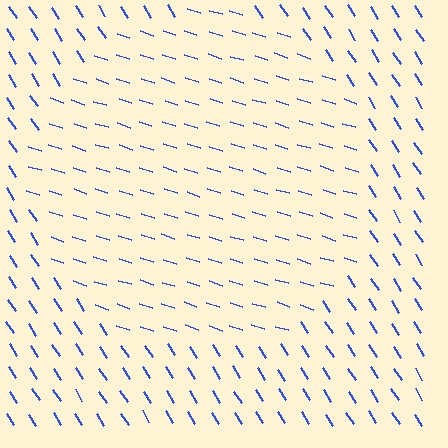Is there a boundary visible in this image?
Yes, there is a texture boundary formed by a change in line orientation.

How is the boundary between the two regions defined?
The boundary is defined purely by a change in line orientation (approximately 40 degrees difference). All lines are the same color and thickness.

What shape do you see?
I see a circle.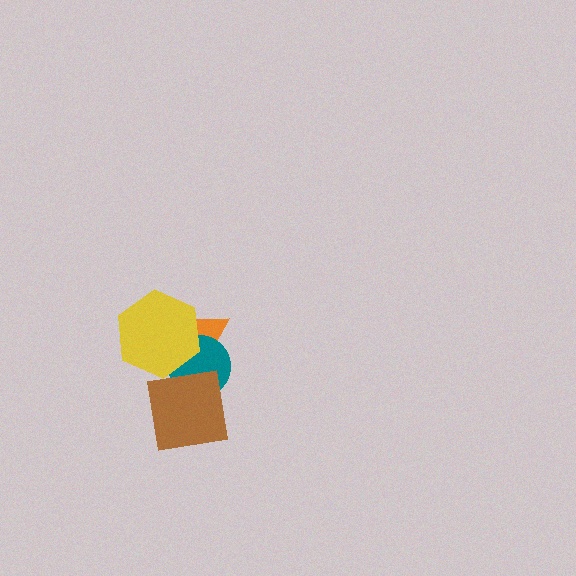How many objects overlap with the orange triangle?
3 objects overlap with the orange triangle.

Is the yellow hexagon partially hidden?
Yes, it is partially covered by another shape.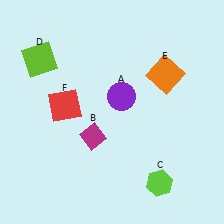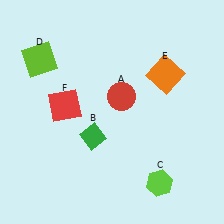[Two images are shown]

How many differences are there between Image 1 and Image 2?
There are 2 differences between the two images.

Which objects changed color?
A changed from purple to red. B changed from magenta to green.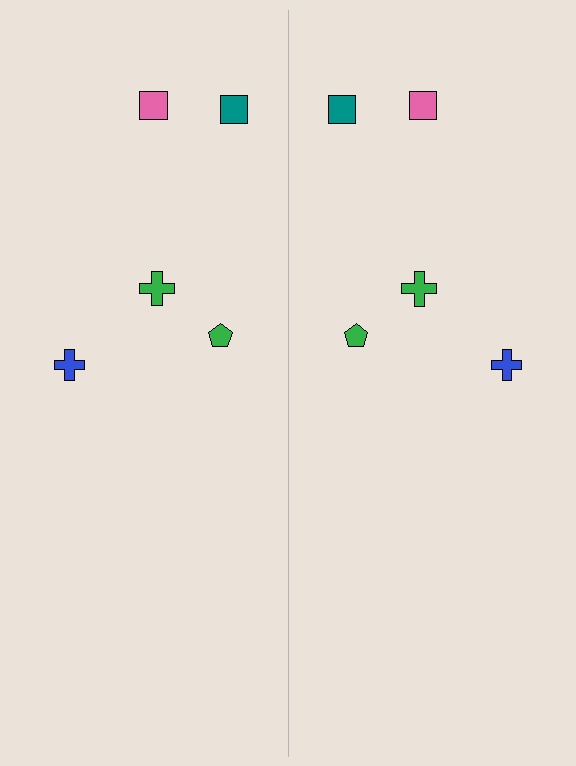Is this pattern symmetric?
Yes, this pattern has bilateral (reflection) symmetry.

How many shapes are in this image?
There are 10 shapes in this image.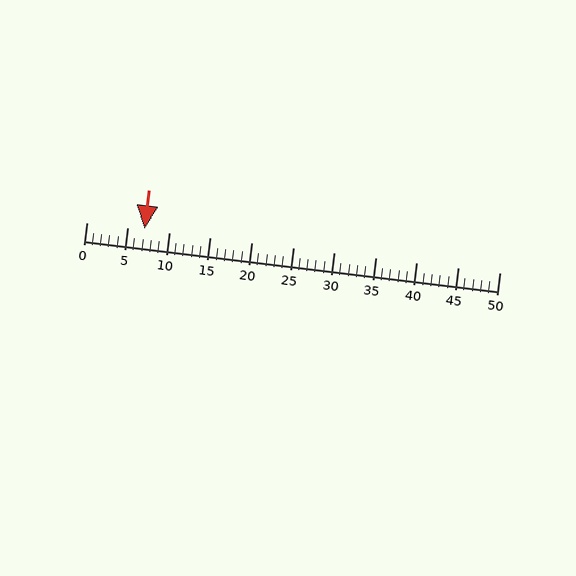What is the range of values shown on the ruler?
The ruler shows values from 0 to 50.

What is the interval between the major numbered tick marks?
The major tick marks are spaced 5 units apart.